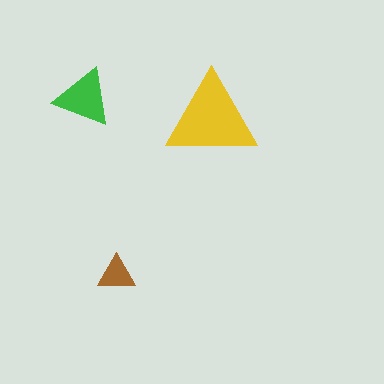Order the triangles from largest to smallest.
the yellow one, the green one, the brown one.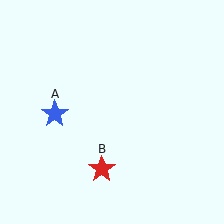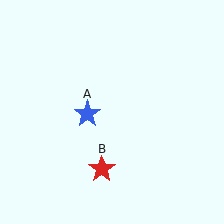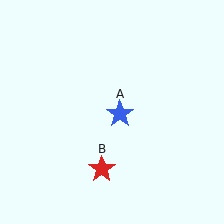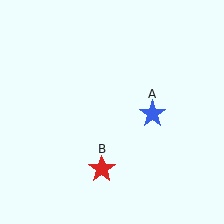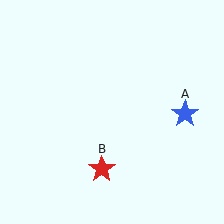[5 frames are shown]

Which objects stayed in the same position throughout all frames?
Red star (object B) remained stationary.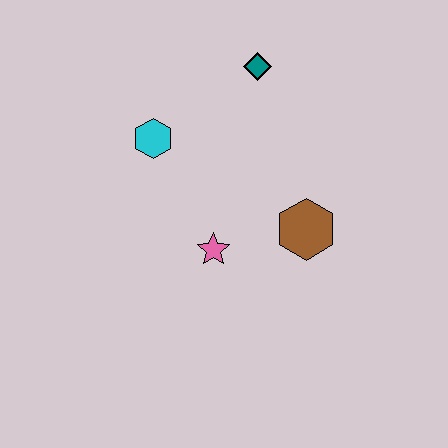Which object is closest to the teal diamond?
The cyan hexagon is closest to the teal diamond.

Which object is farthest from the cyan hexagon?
The brown hexagon is farthest from the cyan hexagon.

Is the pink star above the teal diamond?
No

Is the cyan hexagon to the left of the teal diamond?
Yes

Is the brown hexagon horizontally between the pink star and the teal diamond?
No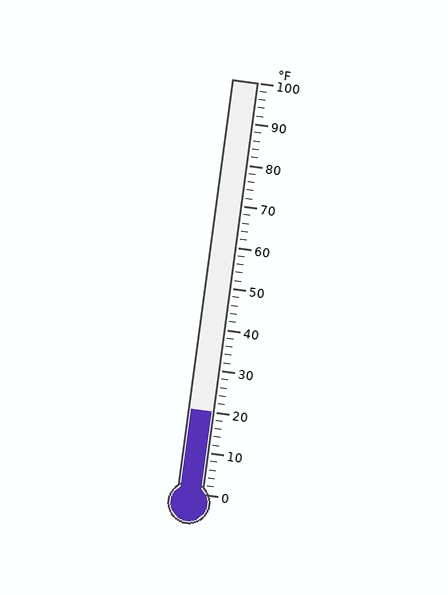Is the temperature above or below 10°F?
The temperature is above 10°F.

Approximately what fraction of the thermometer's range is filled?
The thermometer is filled to approximately 20% of its range.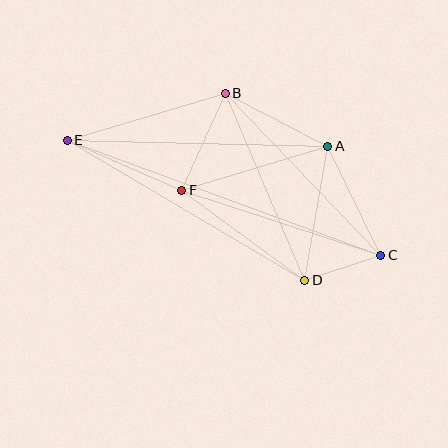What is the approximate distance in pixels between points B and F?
The distance between B and F is approximately 106 pixels.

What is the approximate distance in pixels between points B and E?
The distance between B and E is approximately 165 pixels.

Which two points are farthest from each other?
Points C and E are farthest from each other.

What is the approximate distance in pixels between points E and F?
The distance between E and F is approximately 125 pixels.